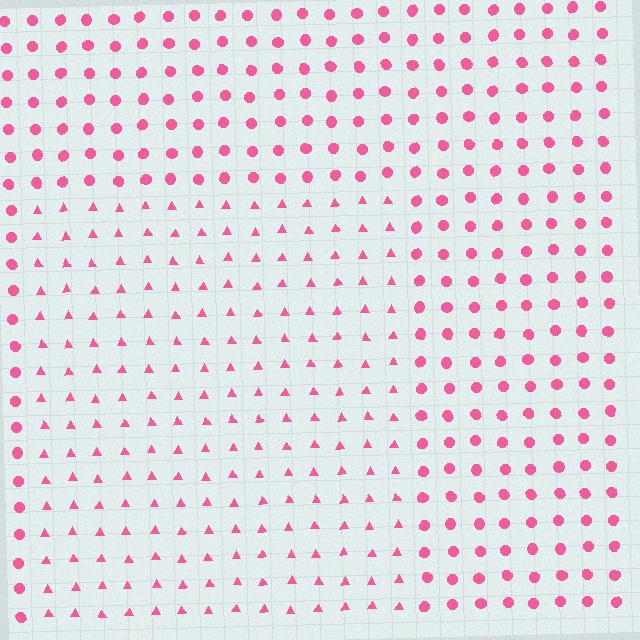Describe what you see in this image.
The image is filled with small pink elements arranged in a uniform grid. A rectangle-shaped region contains triangles, while the surrounding area contains circles. The boundary is defined purely by the change in element shape.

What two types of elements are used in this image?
The image uses triangles inside the rectangle region and circles outside it.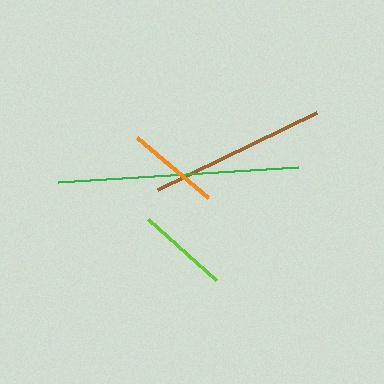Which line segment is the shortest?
The lime line is the shortest at approximately 91 pixels.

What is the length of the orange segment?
The orange segment is approximately 93 pixels long.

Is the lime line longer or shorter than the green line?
The green line is longer than the lime line.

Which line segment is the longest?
The green line is the longest at approximately 241 pixels.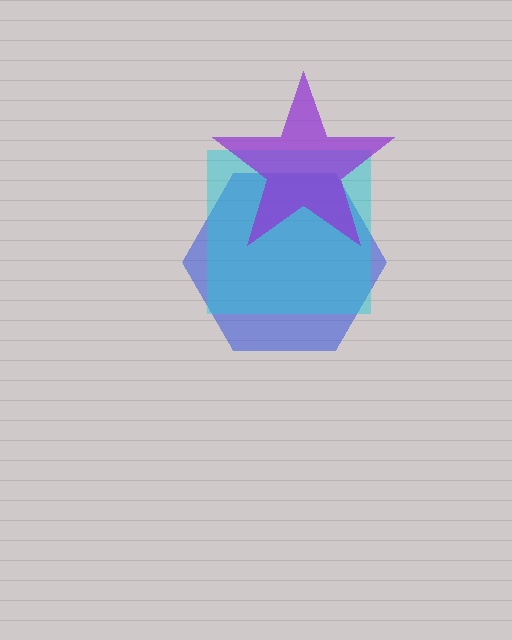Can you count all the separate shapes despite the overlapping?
Yes, there are 3 separate shapes.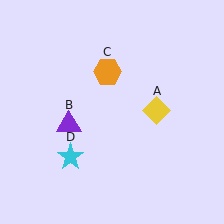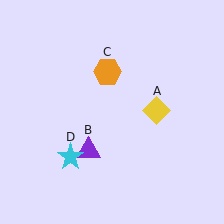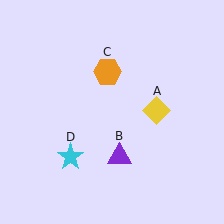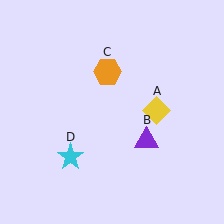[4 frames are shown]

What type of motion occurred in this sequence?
The purple triangle (object B) rotated counterclockwise around the center of the scene.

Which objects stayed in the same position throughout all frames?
Yellow diamond (object A) and orange hexagon (object C) and cyan star (object D) remained stationary.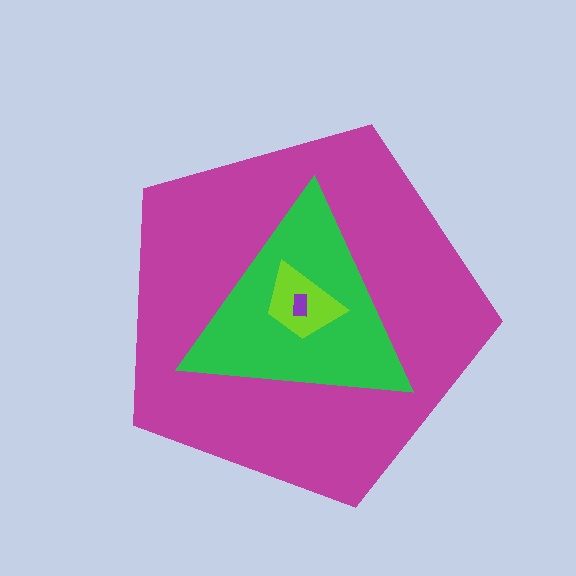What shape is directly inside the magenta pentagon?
The green triangle.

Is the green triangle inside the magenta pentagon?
Yes.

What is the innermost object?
The purple rectangle.